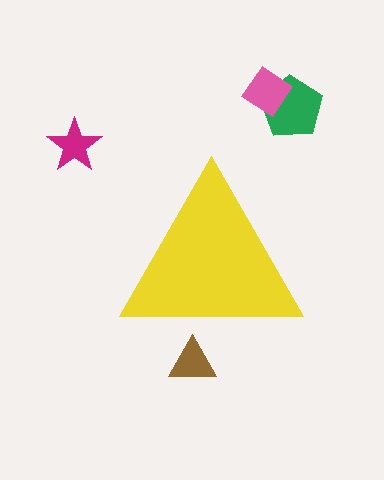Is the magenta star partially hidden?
No, the magenta star is fully visible.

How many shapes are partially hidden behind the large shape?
1 shape is partially hidden.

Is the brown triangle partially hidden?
Yes, the brown triangle is partially hidden behind the yellow triangle.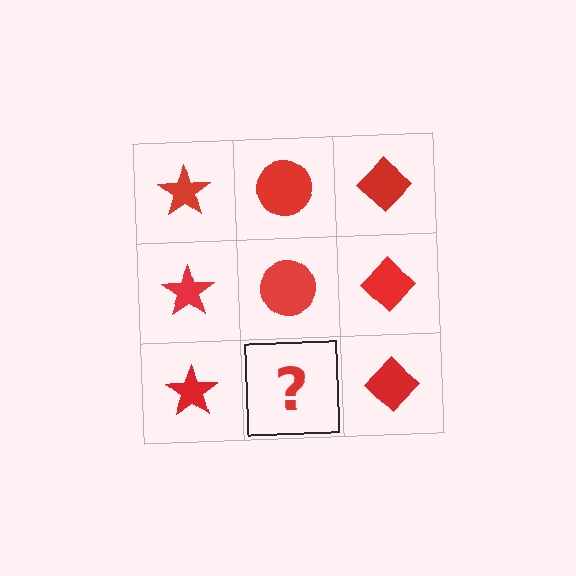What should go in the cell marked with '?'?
The missing cell should contain a red circle.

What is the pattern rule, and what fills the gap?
The rule is that each column has a consistent shape. The gap should be filled with a red circle.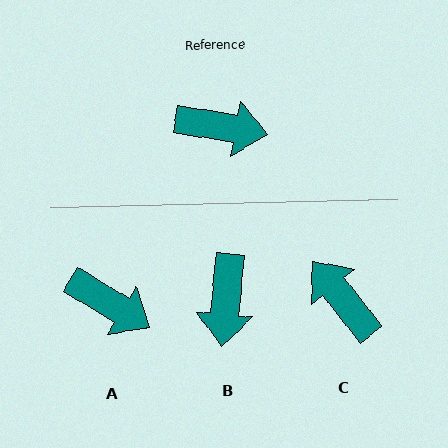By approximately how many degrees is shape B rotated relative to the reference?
Approximately 86 degrees clockwise.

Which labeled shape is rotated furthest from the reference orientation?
C, about 138 degrees away.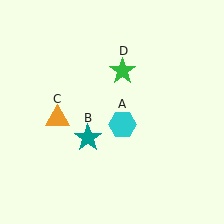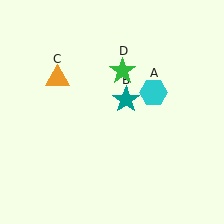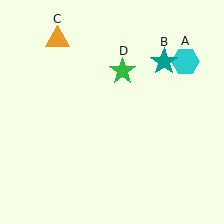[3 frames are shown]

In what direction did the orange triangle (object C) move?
The orange triangle (object C) moved up.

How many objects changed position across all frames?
3 objects changed position: cyan hexagon (object A), teal star (object B), orange triangle (object C).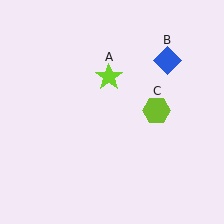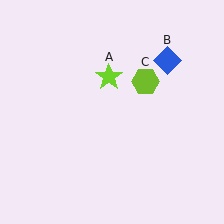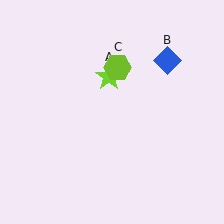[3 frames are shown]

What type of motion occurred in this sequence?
The lime hexagon (object C) rotated counterclockwise around the center of the scene.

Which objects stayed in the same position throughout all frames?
Lime star (object A) and blue diamond (object B) remained stationary.